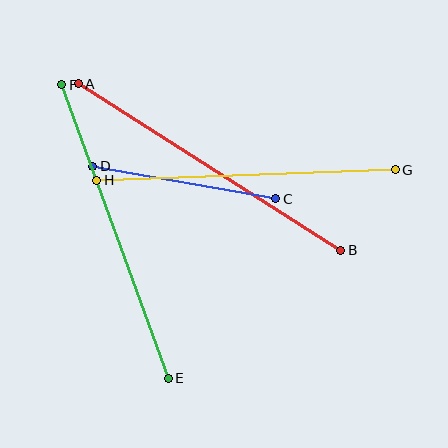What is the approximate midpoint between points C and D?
The midpoint is at approximately (184, 183) pixels.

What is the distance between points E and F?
The distance is approximately 312 pixels.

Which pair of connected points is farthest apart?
Points E and F are farthest apart.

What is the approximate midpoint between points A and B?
The midpoint is at approximately (209, 167) pixels.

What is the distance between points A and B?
The distance is approximately 311 pixels.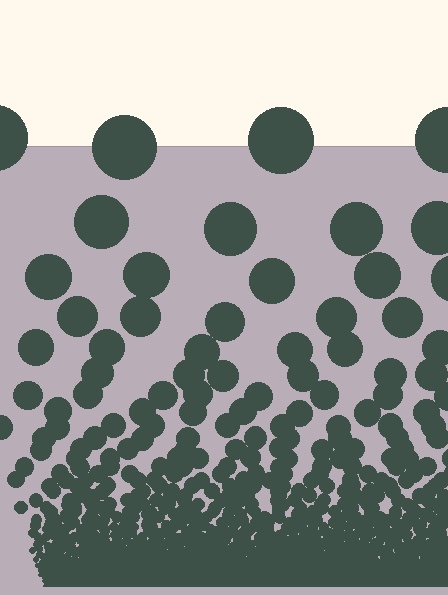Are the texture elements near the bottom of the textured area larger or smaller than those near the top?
Smaller. The gradient is inverted — elements near the bottom are smaller and denser.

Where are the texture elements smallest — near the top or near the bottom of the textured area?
Near the bottom.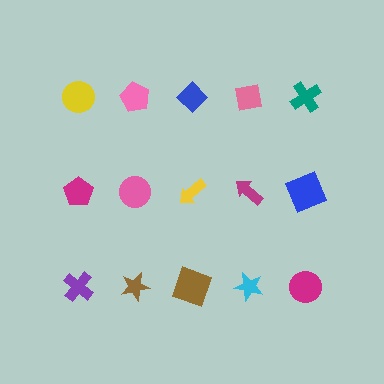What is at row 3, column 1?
A purple cross.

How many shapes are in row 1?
5 shapes.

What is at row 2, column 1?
A magenta pentagon.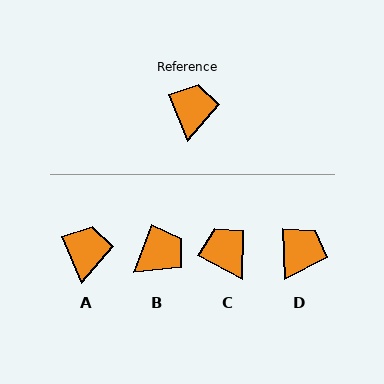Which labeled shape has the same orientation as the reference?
A.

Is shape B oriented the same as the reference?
No, it is off by about 44 degrees.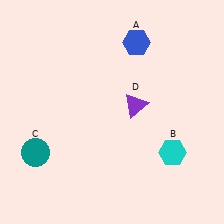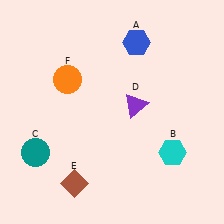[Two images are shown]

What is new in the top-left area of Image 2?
An orange circle (F) was added in the top-left area of Image 2.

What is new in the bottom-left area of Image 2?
A brown diamond (E) was added in the bottom-left area of Image 2.